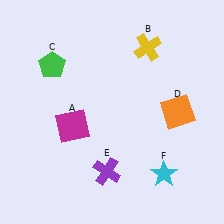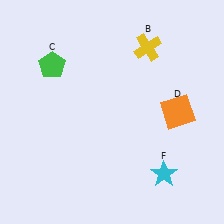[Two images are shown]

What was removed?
The purple cross (E), the magenta square (A) were removed in Image 2.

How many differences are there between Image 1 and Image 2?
There are 2 differences between the two images.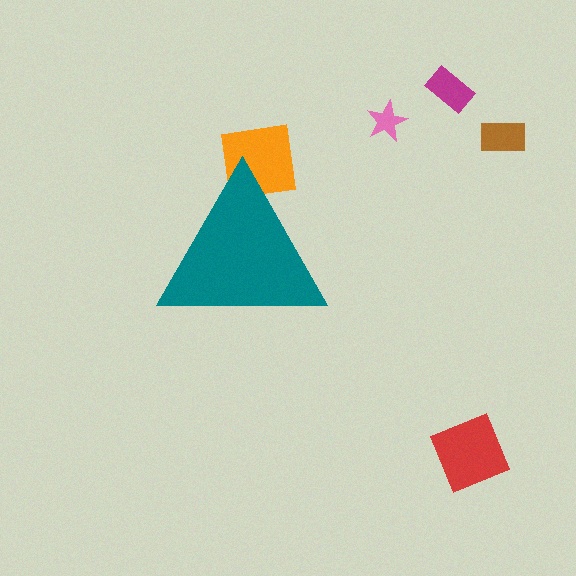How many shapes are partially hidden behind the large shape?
1 shape is partially hidden.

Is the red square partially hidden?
No, the red square is fully visible.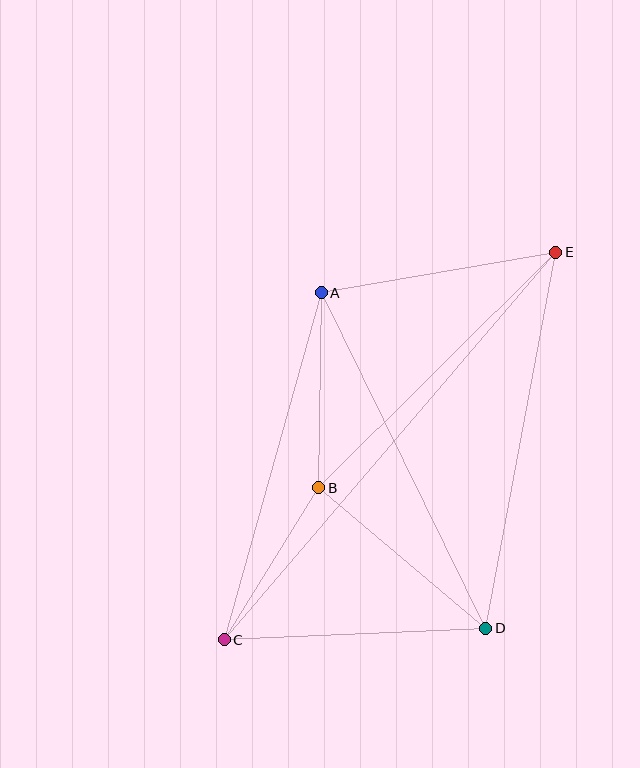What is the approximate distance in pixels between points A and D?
The distance between A and D is approximately 374 pixels.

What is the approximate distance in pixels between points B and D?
The distance between B and D is approximately 219 pixels.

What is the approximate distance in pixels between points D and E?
The distance between D and E is approximately 383 pixels.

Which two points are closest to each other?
Points B and C are closest to each other.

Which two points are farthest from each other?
Points C and E are farthest from each other.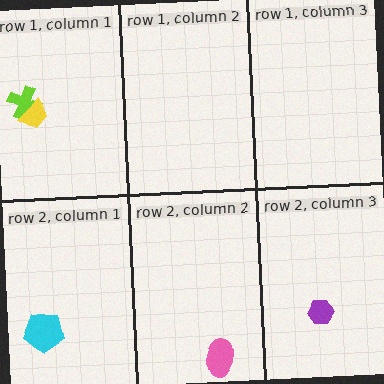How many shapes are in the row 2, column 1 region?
1.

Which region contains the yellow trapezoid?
The row 1, column 1 region.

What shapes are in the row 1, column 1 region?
The lime cross, the yellow trapezoid.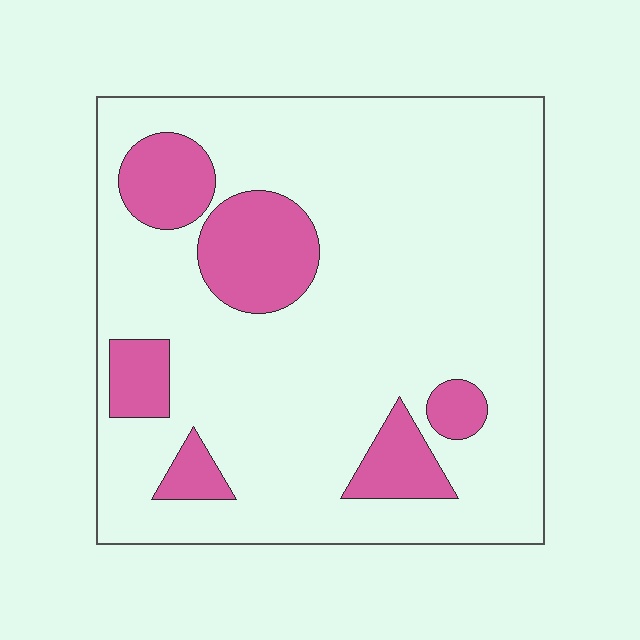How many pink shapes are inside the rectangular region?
6.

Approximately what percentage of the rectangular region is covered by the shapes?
Approximately 20%.